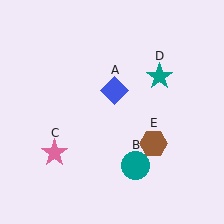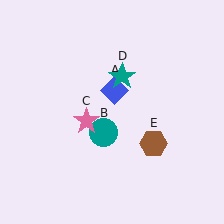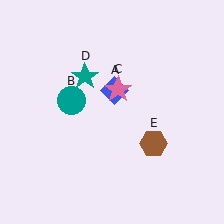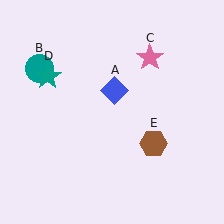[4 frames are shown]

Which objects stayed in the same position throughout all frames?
Blue diamond (object A) and brown hexagon (object E) remained stationary.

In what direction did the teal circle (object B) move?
The teal circle (object B) moved up and to the left.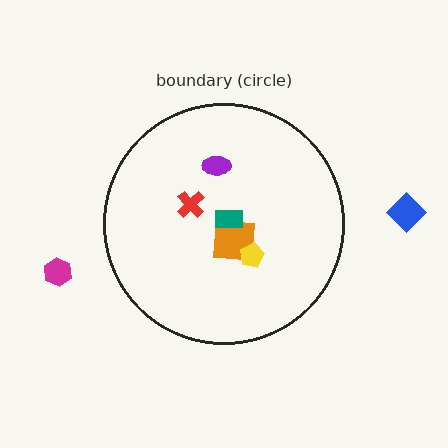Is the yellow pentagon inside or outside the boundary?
Inside.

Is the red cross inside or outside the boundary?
Inside.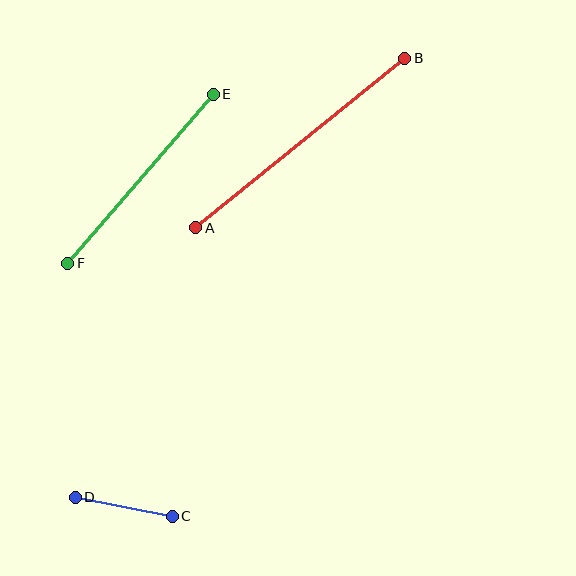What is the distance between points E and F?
The distance is approximately 223 pixels.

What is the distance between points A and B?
The distance is approximately 269 pixels.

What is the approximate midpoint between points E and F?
The midpoint is at approximately (141, 179) pixels.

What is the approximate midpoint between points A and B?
The midpoint is at approximately (300, 143) pixels.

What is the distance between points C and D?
The distance is approximately 99 pixels.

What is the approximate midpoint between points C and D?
The midpoint is at approximately (124, 507) pixels.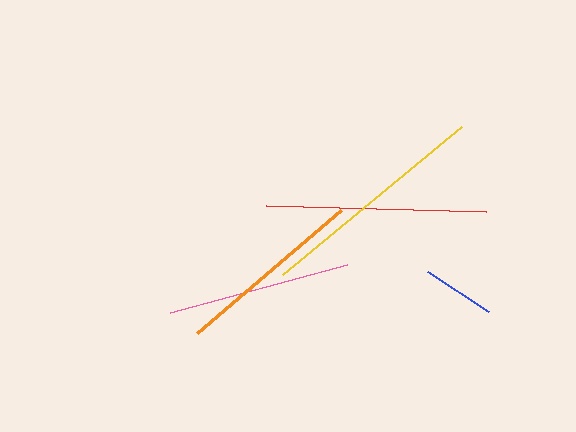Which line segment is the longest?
The yellow line is the longest at approximately 232 pixels.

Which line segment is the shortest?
The blue line is the shortest at approximately 73 pixels.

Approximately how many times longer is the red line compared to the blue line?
The red line is approximately 3.0 times the length of the blue line.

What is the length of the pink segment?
The pink segment is approximately 183 pixels long.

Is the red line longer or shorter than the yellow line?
The yellow line is longer than the red line.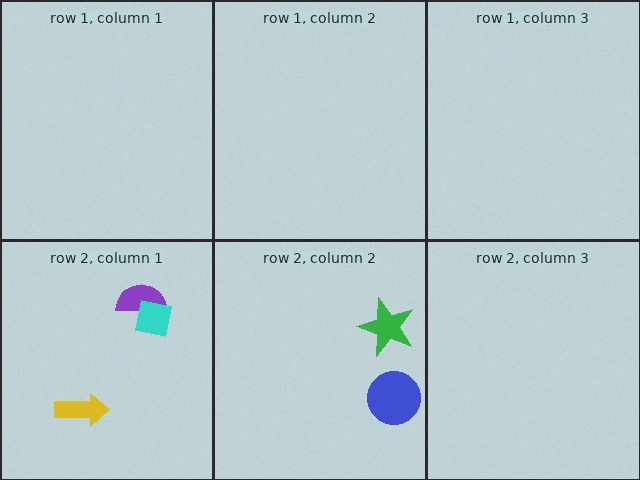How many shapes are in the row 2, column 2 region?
2.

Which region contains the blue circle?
The row 2, column 2 region.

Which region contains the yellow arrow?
The row 2, column 1 region.